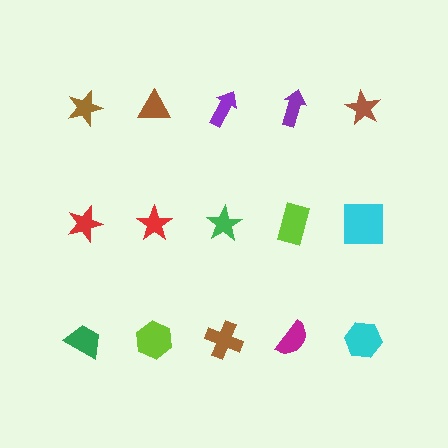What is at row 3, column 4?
A magenta semicircle.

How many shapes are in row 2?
5 shapes.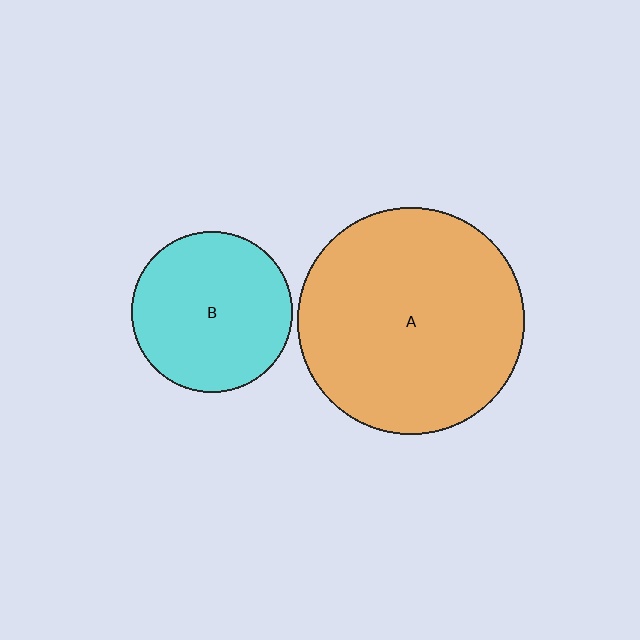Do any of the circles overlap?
No, none of the circles overlap.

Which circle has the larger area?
Circle A (orange).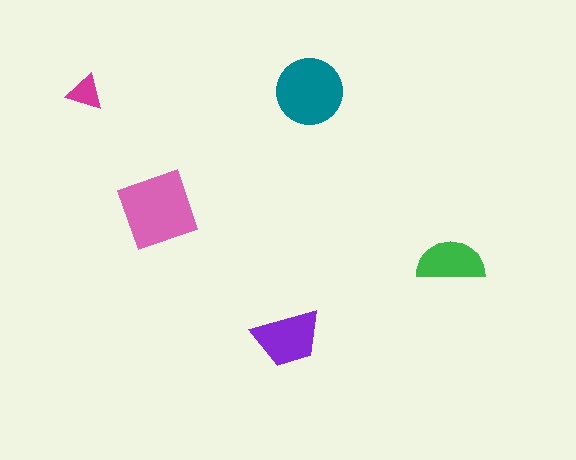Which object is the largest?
The pink square.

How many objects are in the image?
There are 5 objects in the image.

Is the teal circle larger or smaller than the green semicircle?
Larger.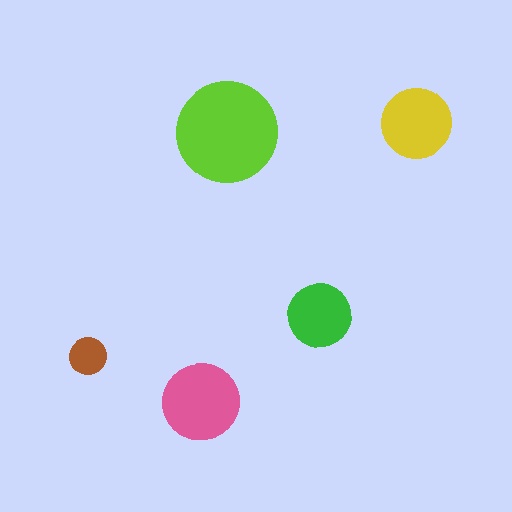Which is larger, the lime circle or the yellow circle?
The lime one.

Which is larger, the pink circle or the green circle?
The pink one.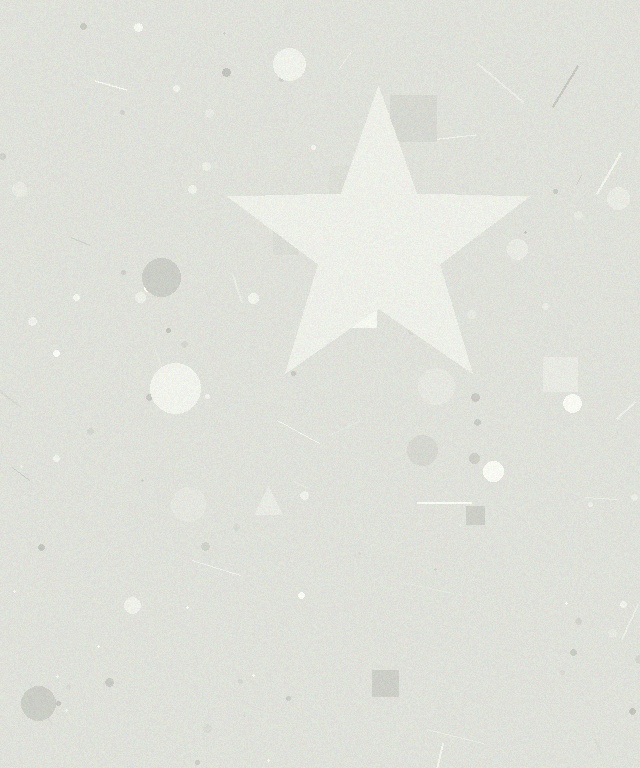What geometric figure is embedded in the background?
A star is embedded in the background.